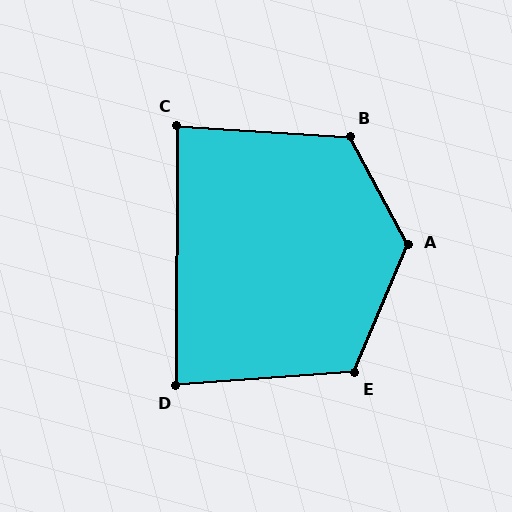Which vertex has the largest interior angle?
A, at approximately 129 degrees.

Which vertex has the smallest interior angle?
D, at approximately 86 degrees.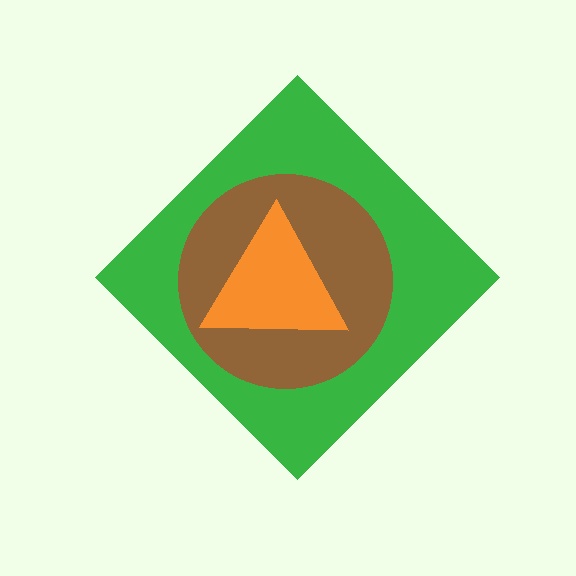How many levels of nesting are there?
3.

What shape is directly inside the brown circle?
The orange triangle.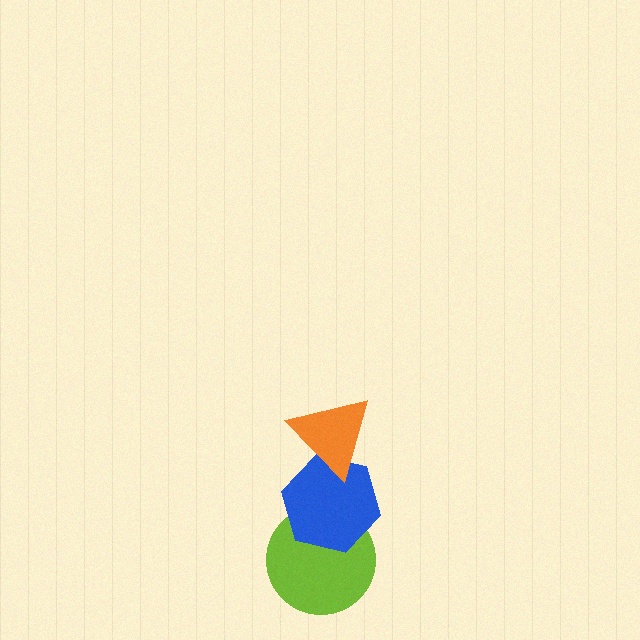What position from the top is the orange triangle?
The orange triangle is 1st from the top.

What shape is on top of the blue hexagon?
The orange triangle is on top of the blue hexagon.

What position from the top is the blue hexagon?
The blue hexagon is 2nd from the top.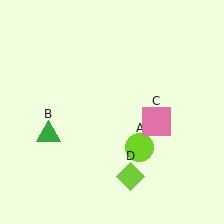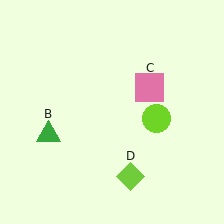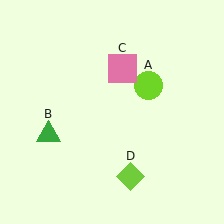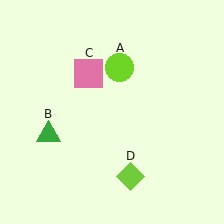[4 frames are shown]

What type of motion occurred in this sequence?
The lime circle (object A), pink square (object C) rotated counterclockwise around the center of the scene.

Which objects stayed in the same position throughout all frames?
Green triangle (object B) and lime diamond (object D) remained stationary.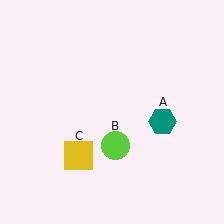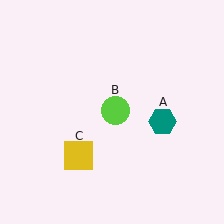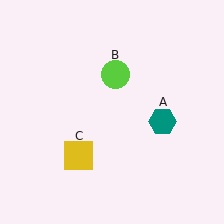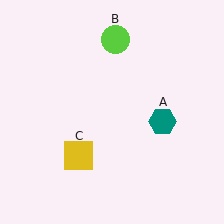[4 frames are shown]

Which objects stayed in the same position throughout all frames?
Teal hexagon (object A) and yellow square (object C) remained stationary.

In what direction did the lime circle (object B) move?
The lime circle (object B) moved up.